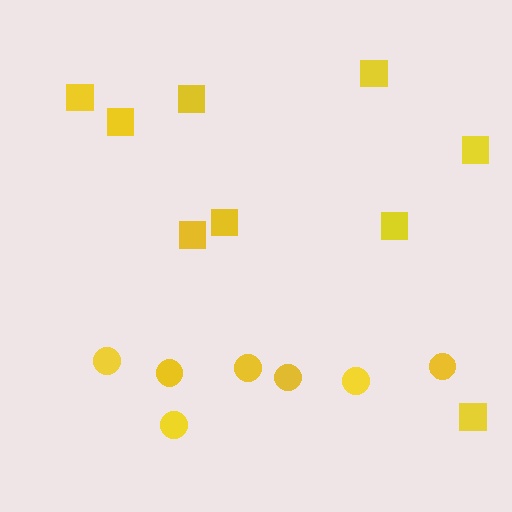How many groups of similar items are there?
There are 2 groups: one group of squares (9) and one group of circles (7).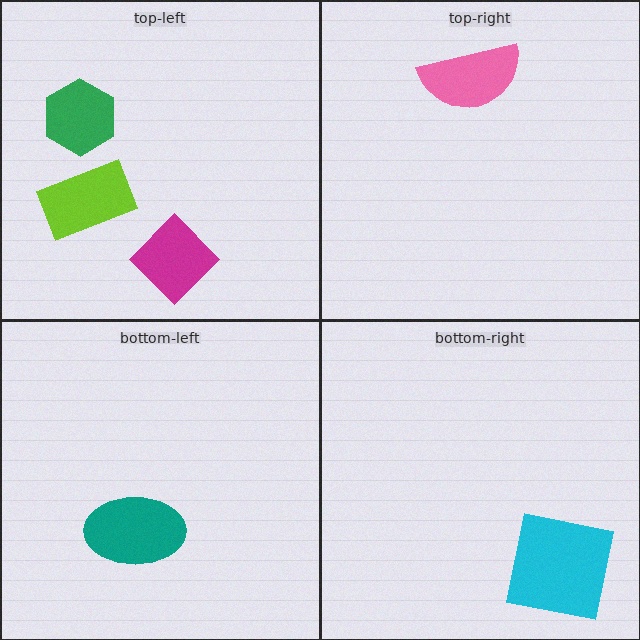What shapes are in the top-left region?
The green hexagon, the magenta diamond, the lime rectangle.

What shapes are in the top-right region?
The pink semicircle.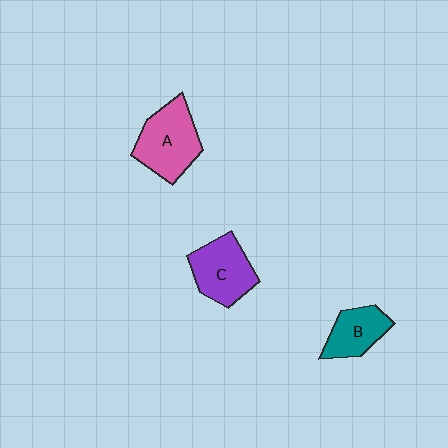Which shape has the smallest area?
Shape B (teal).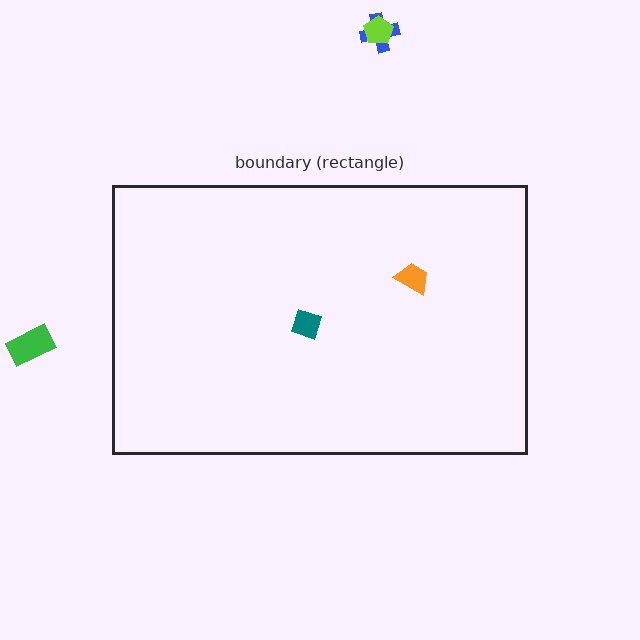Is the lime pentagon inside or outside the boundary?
Outside.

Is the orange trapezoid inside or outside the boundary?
Inside.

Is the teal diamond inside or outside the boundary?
Inside.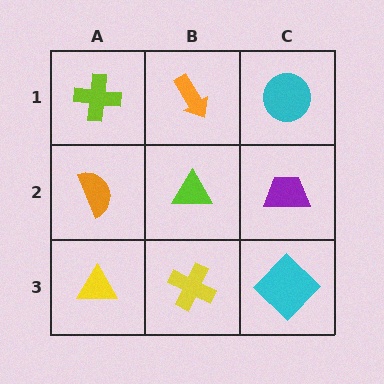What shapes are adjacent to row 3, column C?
A purple trapezoid (row 2, column C), a yellow cross (row 3, column B).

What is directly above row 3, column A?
An orange semicircle.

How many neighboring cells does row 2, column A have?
3.